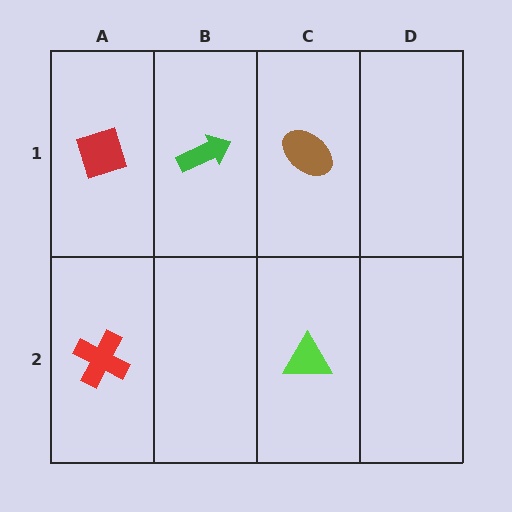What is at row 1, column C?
A brown ellipse.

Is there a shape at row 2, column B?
No, that cell is empty.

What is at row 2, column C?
A lime triangle.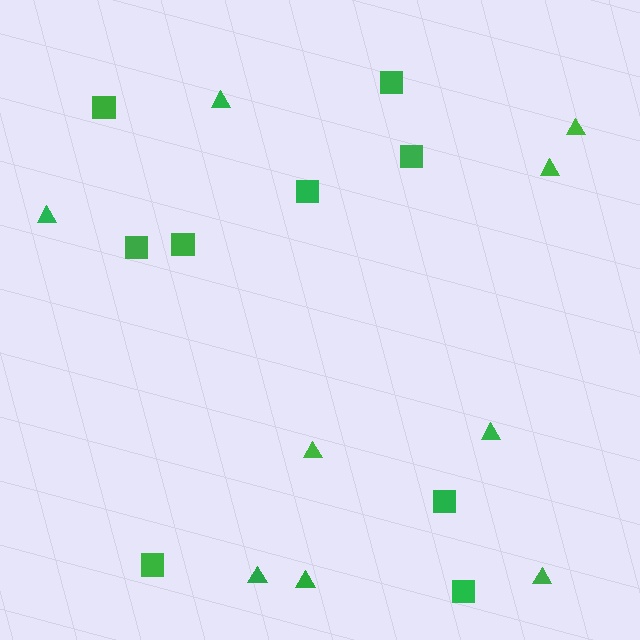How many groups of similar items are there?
There are 2 groups: one group of triangles (9) and one group of squares (9).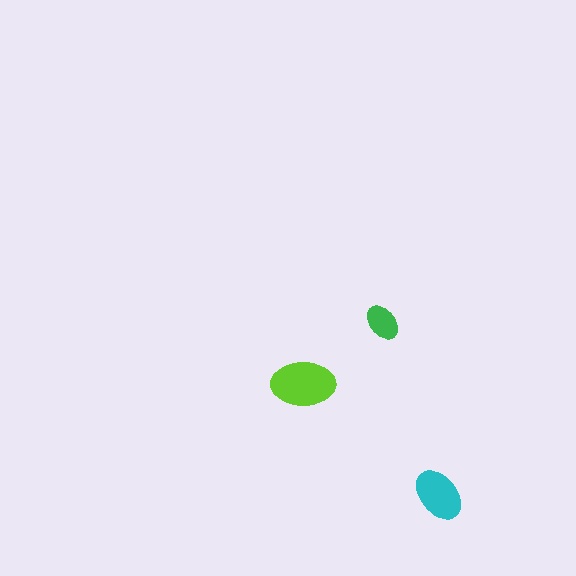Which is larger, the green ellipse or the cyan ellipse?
The cyan one.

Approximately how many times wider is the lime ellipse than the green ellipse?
About 1.5 times wider.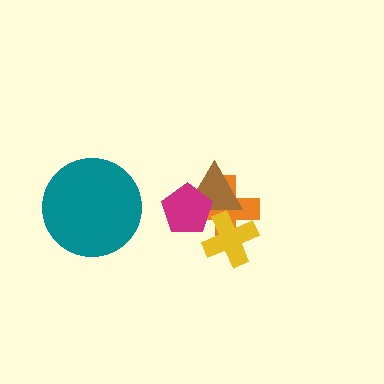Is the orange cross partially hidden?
Yes, it is partially covered by another shape.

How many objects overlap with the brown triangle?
3 objects overlap with the brown triangle.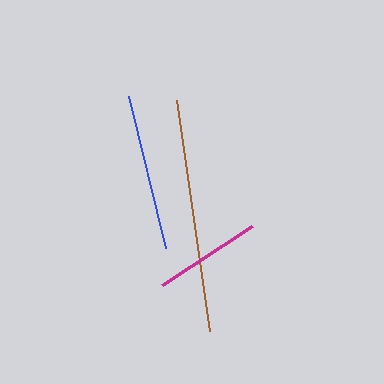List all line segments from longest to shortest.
From longest to shortest: brown, blue, magenta.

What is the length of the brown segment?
The brown segment is approximately 233 pixels long.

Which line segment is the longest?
The brown line is the longest at approximately 233 pixels.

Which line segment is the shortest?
The magenta line is the shortest at approximately 108 pixels.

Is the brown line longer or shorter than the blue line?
The brown line is longer than the blue line.